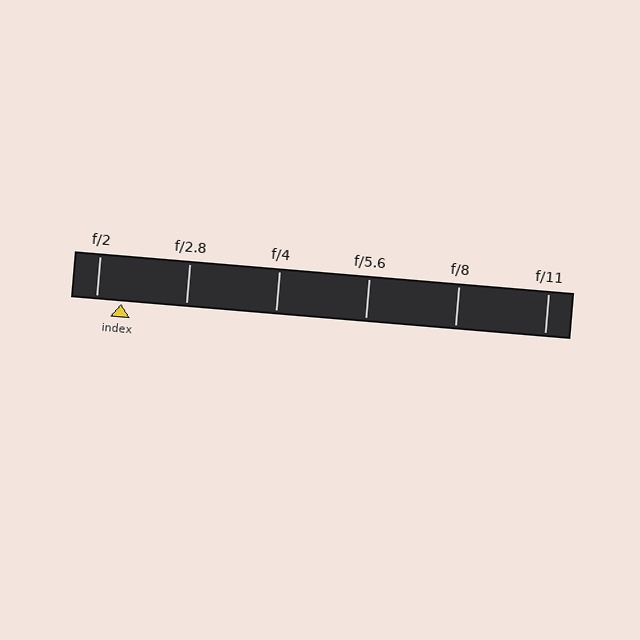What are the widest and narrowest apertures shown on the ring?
The widest aperture shown is f/2 and the narrowest is f/11.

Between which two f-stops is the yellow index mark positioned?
The index mark is between f/2 and f/2.8.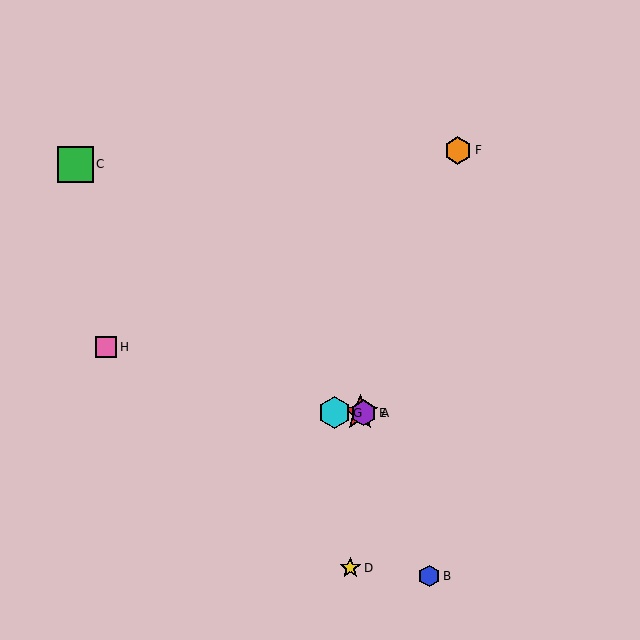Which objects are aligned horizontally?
Objects A, E, G are aligned horizontally.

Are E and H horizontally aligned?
No, E is at y≈413 and H is at y≈347.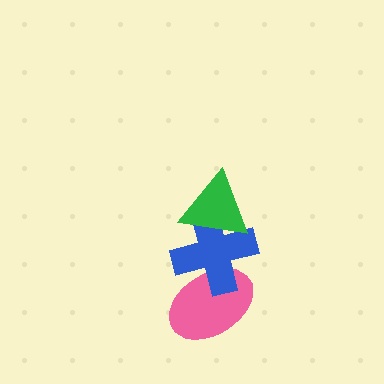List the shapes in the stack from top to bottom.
From top to bottom: the green triangle, the blue cross, the pink ellipse.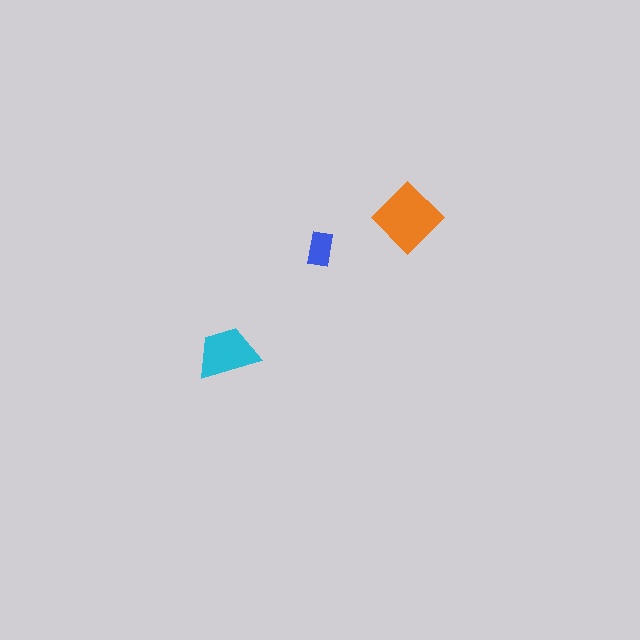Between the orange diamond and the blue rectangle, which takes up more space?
The orange diamond.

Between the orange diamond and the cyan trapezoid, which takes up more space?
The orange diamond.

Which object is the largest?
The orange diamond.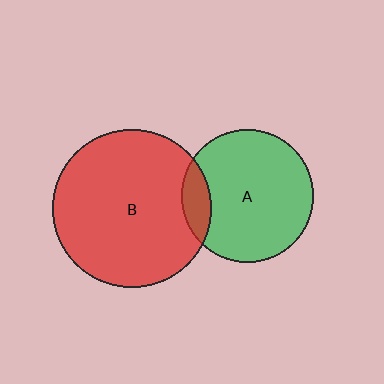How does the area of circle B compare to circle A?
Approximately 1.4 times.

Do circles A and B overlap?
Yes.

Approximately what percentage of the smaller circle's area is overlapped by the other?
Approximately 15%.